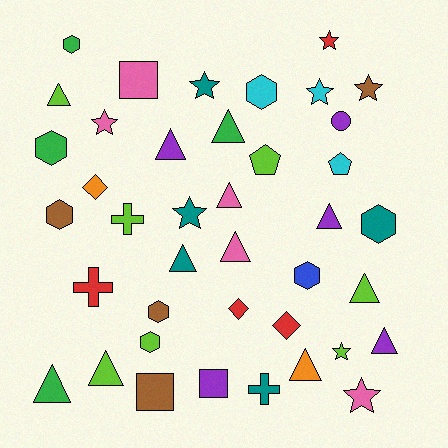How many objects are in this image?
There are 40 objects.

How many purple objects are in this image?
There are 5 purple objects.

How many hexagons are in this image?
There are 8 hexagons.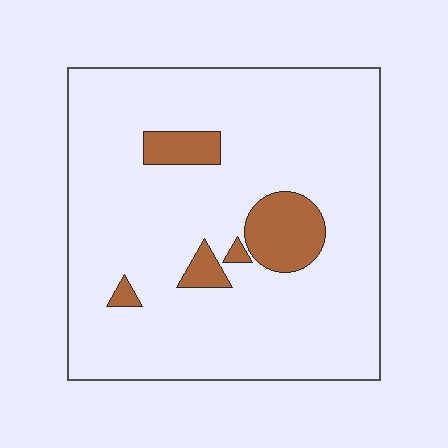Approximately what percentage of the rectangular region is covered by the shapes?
Approximately 10%.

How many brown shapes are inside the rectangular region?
5.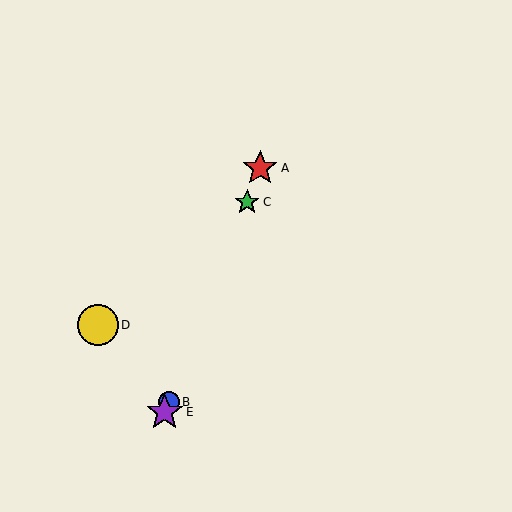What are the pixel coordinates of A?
Object A is at (260, 168).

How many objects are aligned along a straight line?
4 objects (A, B, C, E) are aligned along a straight line.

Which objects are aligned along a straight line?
Objects A, B, C, E are aligned along a straight line.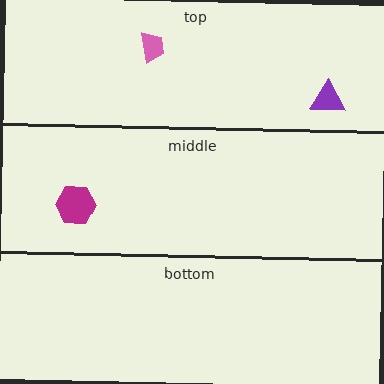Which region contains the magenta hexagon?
The middle region.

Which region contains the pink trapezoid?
The top region.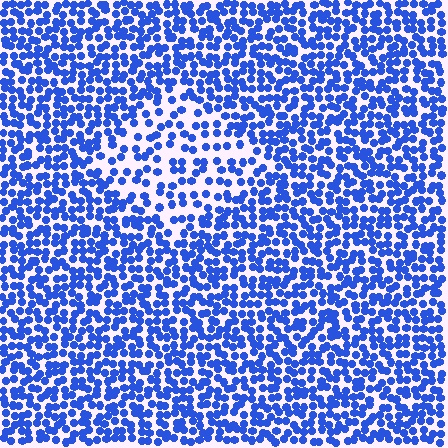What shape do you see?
I see a diamond.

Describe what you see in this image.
The image contains small blue elements arranged at two different densities. A diamond-shaped region is visible where the elements are less densely packed than the surrounding area.